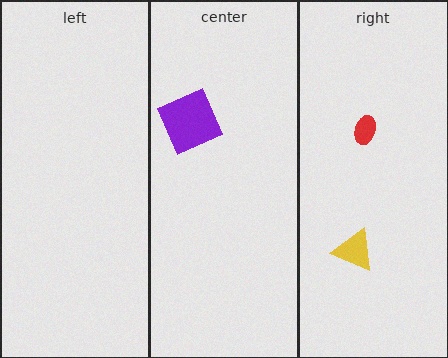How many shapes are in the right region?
2.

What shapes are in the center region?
The purple square.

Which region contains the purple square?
The center region.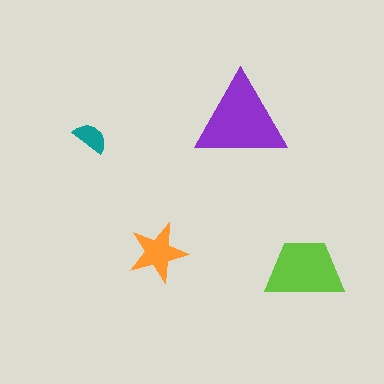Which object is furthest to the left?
The teal semicircle is leftmost.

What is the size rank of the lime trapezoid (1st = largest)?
2nd.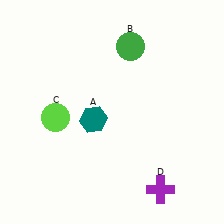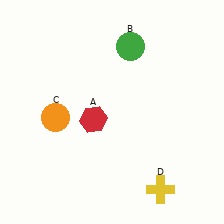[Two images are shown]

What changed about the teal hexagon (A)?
In Image 1, A is teal. In Image 2, it changed to red.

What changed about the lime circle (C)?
In Image 1, C is lime. In Image 2, it changed to orange.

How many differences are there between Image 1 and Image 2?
There are 3 differences between the two images.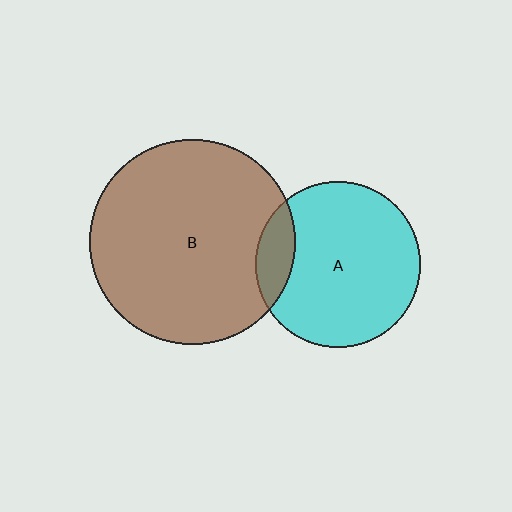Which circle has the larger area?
Circle B (brown).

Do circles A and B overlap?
Yes.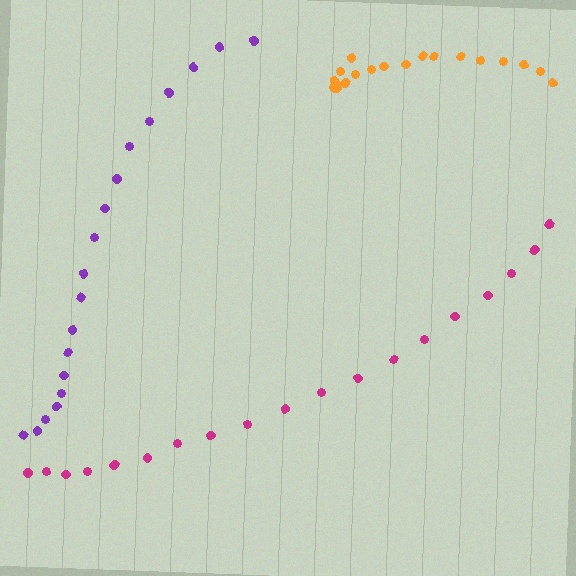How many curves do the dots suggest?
There are 3 distinct paths.